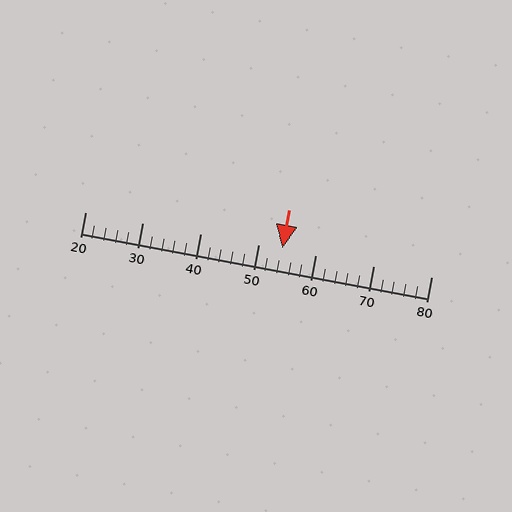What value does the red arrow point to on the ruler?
The red arrow points to approximately 54.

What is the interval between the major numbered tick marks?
The major tick marks are spaced 10 units apart.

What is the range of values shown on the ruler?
The ruler shows values from 20 to 80.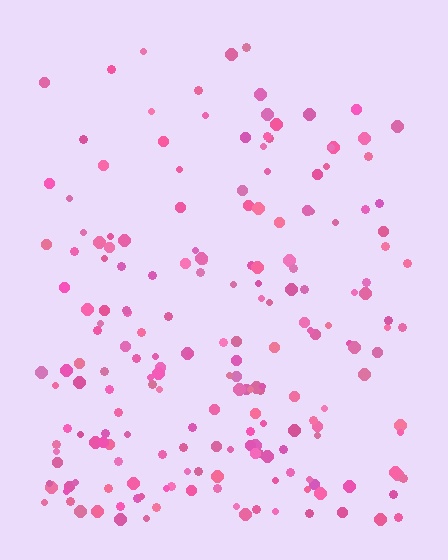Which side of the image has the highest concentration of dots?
The bottom.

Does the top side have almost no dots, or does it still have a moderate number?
Still a moderate number, just noticeably fewer than the bottom.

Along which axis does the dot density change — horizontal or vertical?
Vertical.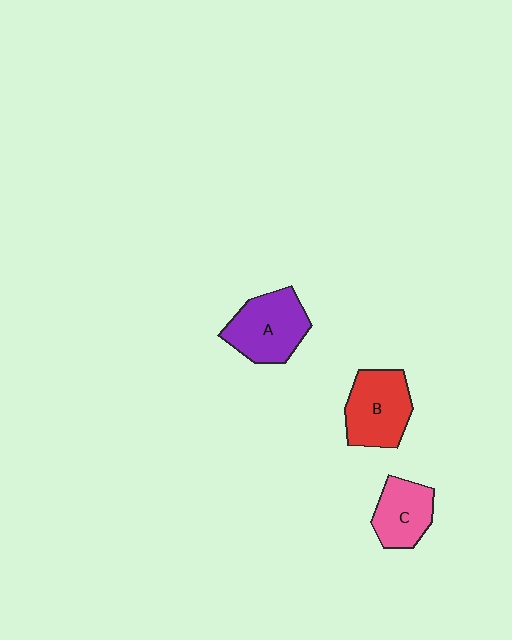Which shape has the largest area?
Shape A (purple).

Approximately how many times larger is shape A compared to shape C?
Approximately 1.3 times.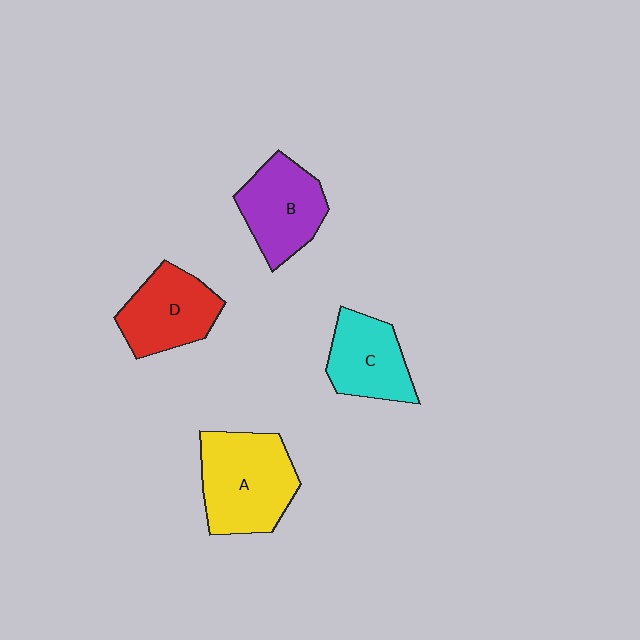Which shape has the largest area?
Shape A (yellow).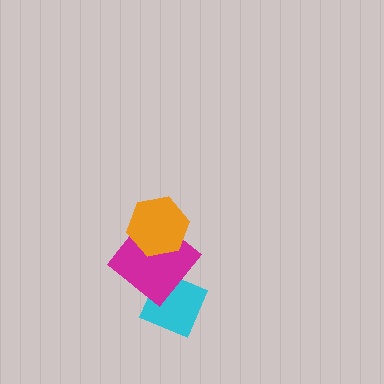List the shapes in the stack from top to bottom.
From top to bottom: the orange hexagon, the magenta diamond, the cyan diamond.